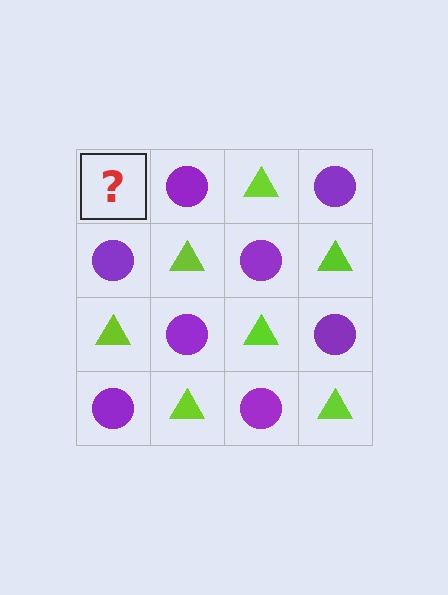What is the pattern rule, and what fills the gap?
The rule is that it alternates lime triangle and purple circle in a checkerboard pattern. The gap should be filled with a lime triangle.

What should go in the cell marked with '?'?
The missing cell should contain a lime triangle.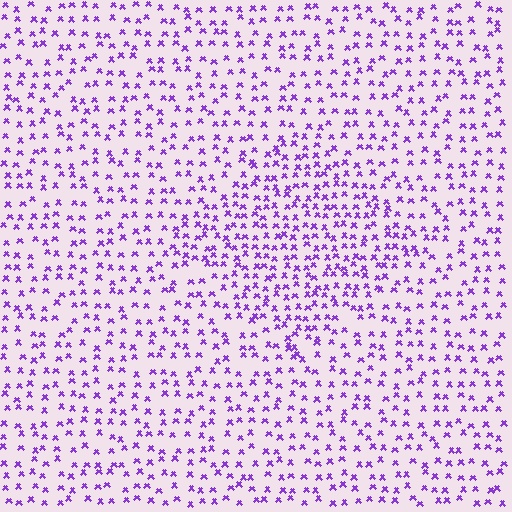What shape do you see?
I see a diamond.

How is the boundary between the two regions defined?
The boundary is defined by a change in element density (approximately 1.7x ratio). All elements are the same color, size, and shape.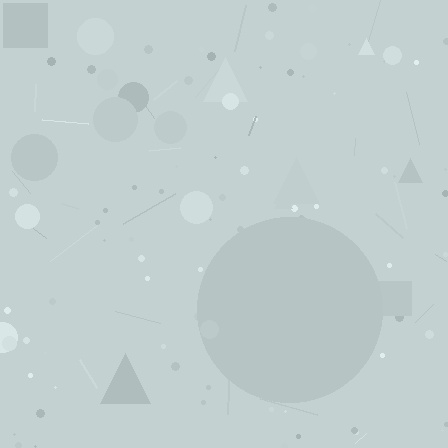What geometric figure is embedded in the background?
A circle is embedded in the background.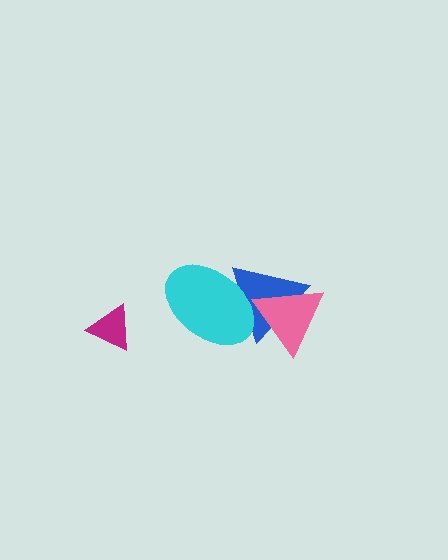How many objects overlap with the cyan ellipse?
2 objects overlap with the cyan ellipse.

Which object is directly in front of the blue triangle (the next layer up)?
The cyan ellipse is directly in front of the blue triangle.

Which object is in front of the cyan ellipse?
The pink triangle is in front of the cyan ellipse.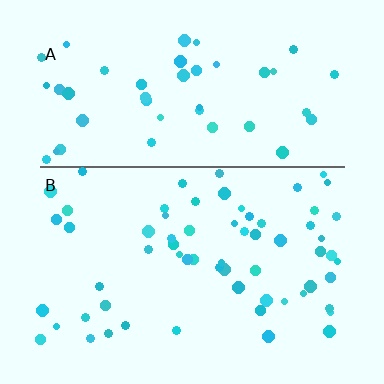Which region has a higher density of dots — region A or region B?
B (the bottom).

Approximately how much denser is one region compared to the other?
Approximately 1.3× — region B over region A.